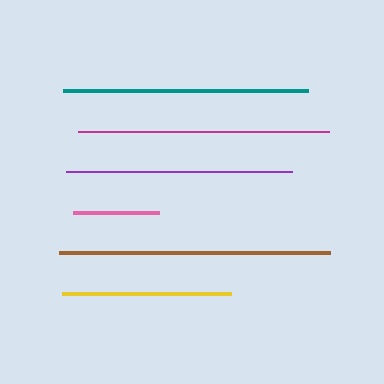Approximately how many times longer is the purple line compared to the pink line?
The purple line is approximately 2.6 times the length of the pink line.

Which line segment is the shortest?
The pink line is the shortest at approximately 87 pixels.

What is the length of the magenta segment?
The magenta segment is approximately 251 pixels long.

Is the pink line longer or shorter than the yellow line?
The yellow line is longer than the pink line.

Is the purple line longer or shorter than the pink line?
The purple line is longer than the pink line.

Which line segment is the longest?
The brown line is the longest at approximately 271 pixels.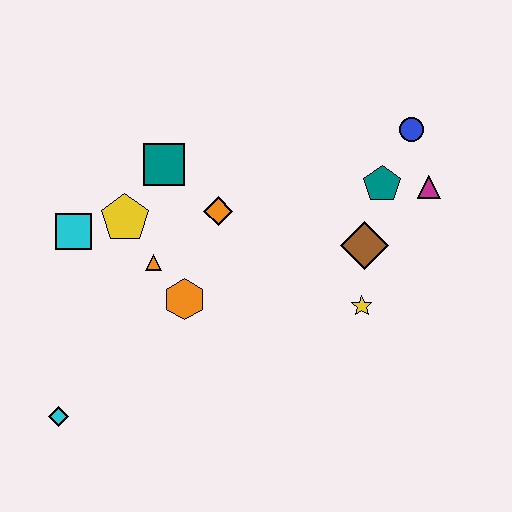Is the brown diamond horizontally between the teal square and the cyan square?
No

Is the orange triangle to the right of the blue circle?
No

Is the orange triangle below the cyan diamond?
No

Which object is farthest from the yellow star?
The cyan diamond is farthest from the yellow star.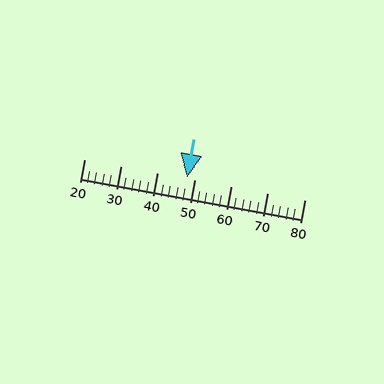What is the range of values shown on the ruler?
The ruler shows values from 20 to 80.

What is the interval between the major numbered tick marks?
The major tick marks are spaced 10 units apart.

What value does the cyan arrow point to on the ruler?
The cyan arrow points to approximately 48.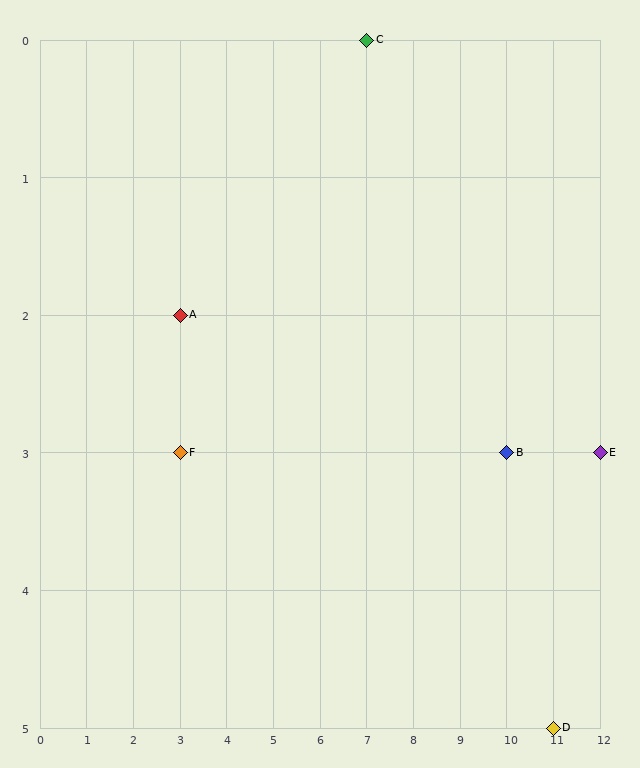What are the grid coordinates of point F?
Point F is at grid coordinates (3, 3).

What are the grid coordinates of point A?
Point A is at grid coordinates (3, 2).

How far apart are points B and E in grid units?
Points B and E are 2 columns apart.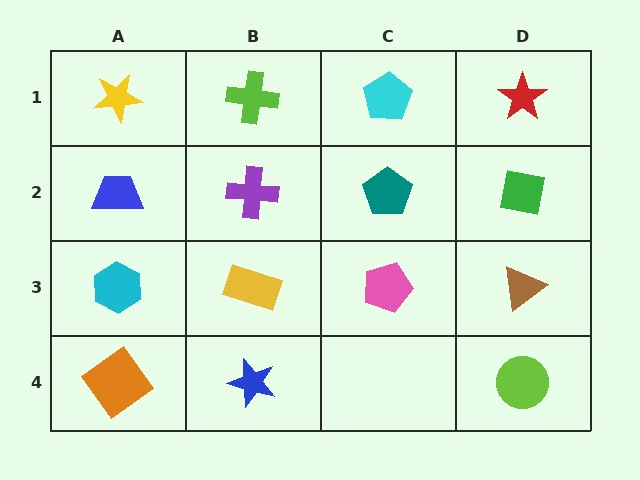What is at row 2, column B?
A purple cross.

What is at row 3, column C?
A pink pentagon.